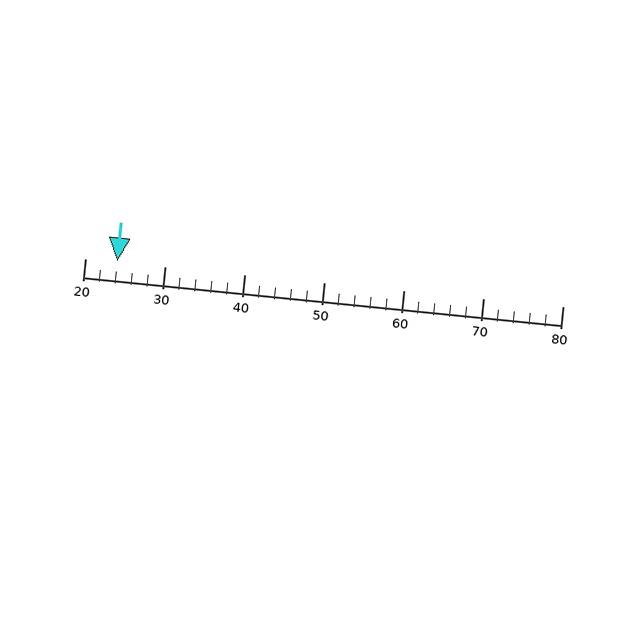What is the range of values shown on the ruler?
The ruler shows values from 20 to 80.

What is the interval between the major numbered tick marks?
The major tick marks are spaced 10 units apart.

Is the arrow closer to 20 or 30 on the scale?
The arrow is closer to 20.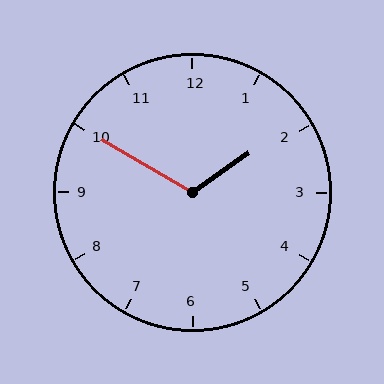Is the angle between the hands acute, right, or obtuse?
It is obtuse.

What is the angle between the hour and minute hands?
Approximately 115 degrees.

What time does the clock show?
1:50.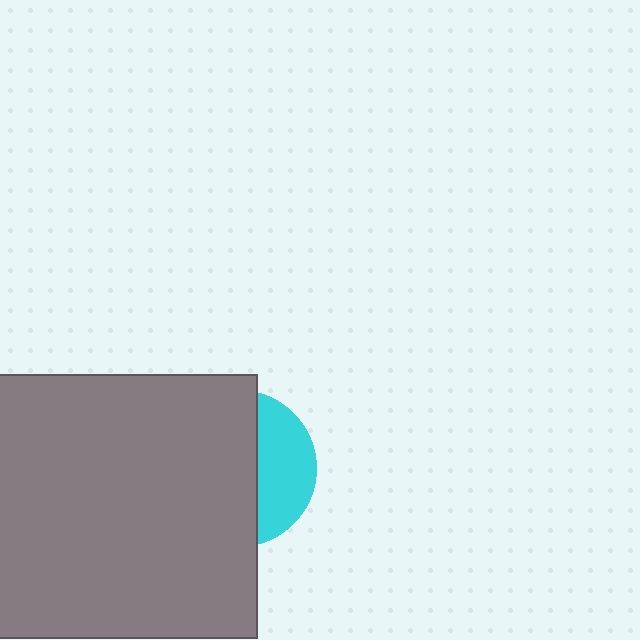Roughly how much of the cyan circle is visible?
A small part of it is visible (roughly 35%).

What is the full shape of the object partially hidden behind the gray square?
The partially hidden object is a cyan circle.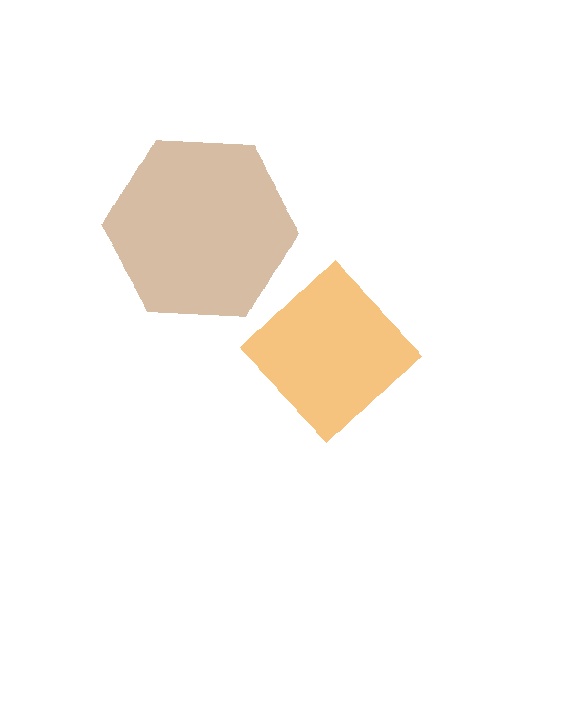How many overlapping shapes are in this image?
There are 2 overlapping shapes in the image.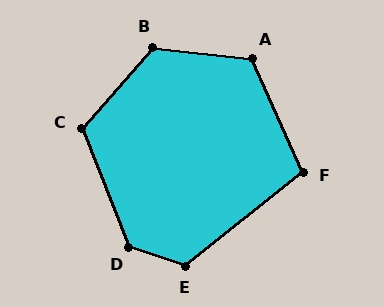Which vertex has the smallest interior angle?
F, at approximately 105 degrees.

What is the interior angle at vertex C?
Approximately 117 degrees (obtuse).